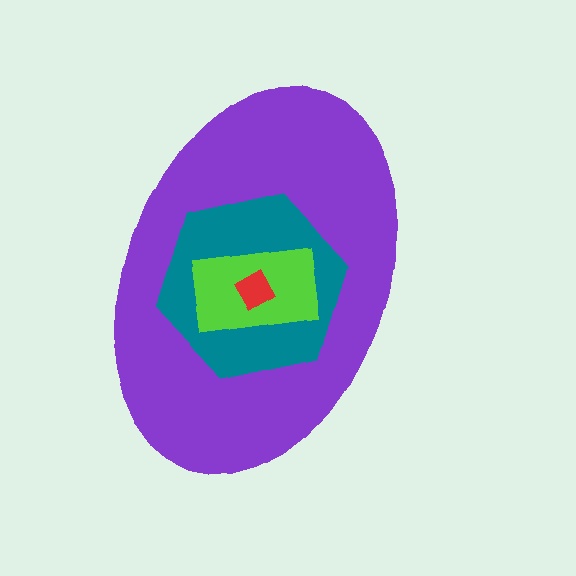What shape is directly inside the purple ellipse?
The teal hexagon.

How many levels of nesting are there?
4.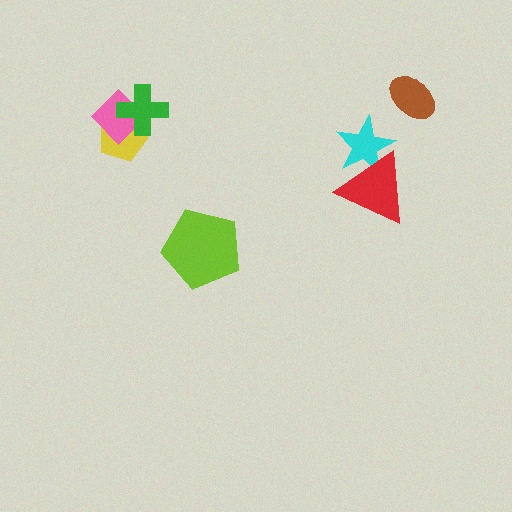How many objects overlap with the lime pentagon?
0 objects overlap with the lime pentagon.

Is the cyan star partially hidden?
Yes, it is partially covered by another shape.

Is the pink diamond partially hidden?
Yes, it is partially covered by another shape.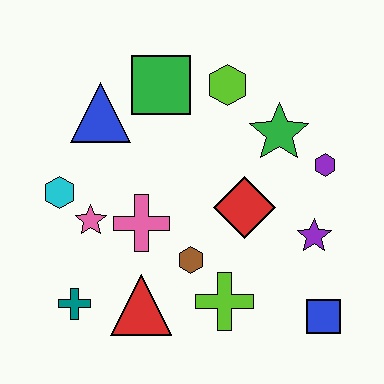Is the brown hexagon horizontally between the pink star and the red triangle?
No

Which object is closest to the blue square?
The purple star is closest to the blue square.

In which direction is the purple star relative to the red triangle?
The purple star is to the right of the red triangle.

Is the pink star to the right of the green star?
No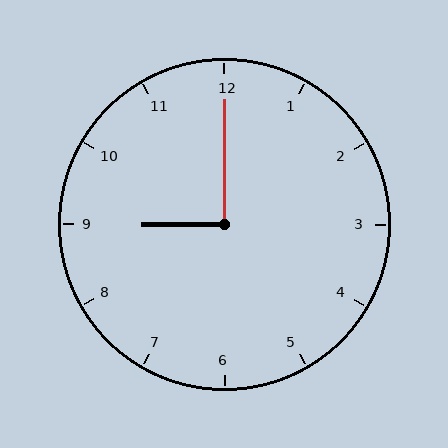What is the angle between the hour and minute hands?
Approximately 90 degrees.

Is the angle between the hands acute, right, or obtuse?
It is right.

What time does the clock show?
9:00.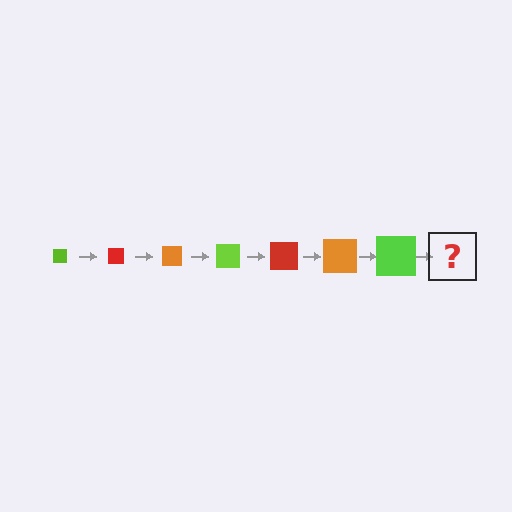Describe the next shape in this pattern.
It should be a red square, larger than the previous one.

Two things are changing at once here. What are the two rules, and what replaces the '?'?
The two rules are that the square grows larger each step and the color cycles through lime, red, and orange. The '?' should be a red square, larger than the previous one.